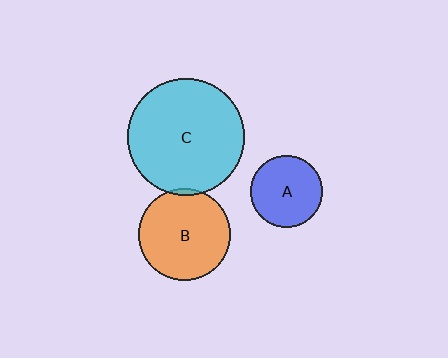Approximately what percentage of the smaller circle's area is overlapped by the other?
Approximately 5%.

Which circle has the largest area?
Circle C (cyan).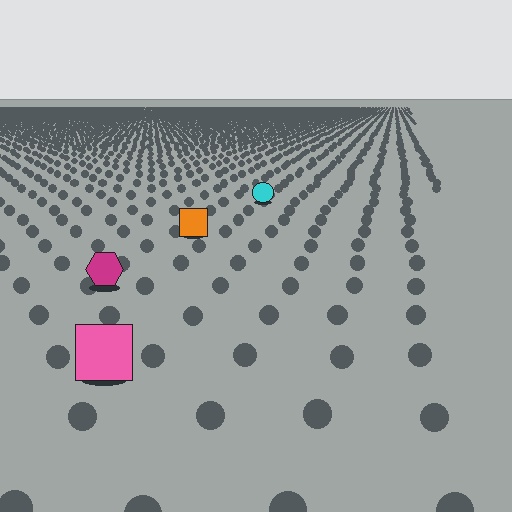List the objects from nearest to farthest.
From nearest to farthest: the pink square, the magenta hexagon, the orange square, the cyan circle.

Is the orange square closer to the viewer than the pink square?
No. The pink square is closer — you can tell from the texture gradient: the ground texture is coarser near it.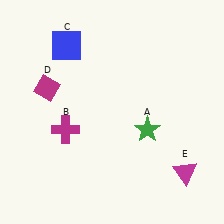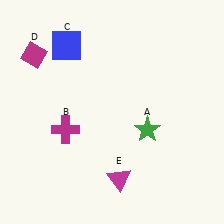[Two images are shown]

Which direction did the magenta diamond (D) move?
The magenta diamond (D) moved up.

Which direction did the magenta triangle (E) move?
The magenta triangle (E) moved left.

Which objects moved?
The objects that moved are: the magenta diamond (D), the magenta triangle (E).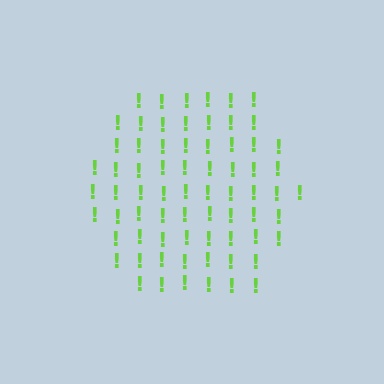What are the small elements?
The small elements are exclamation marks.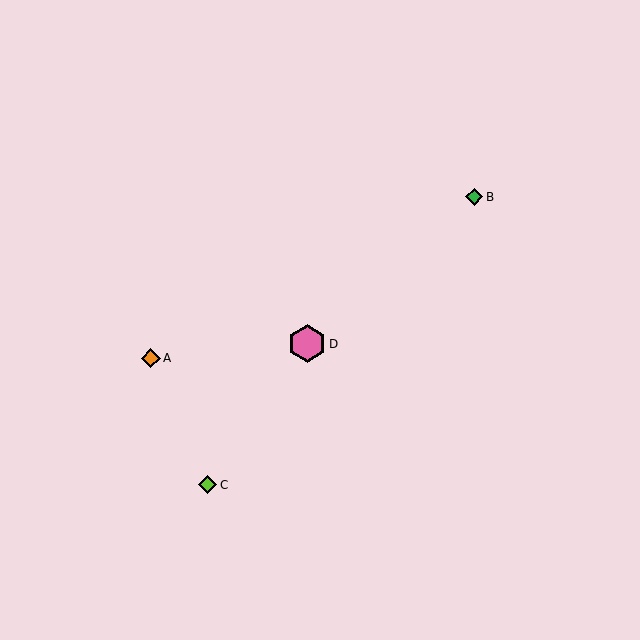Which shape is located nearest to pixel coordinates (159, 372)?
The orange diamond (labeled A) at (151, 358) is nearest to that location.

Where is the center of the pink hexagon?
The center of the pink hexagon is at (307, 344).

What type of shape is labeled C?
Shape C is a lime diamond.